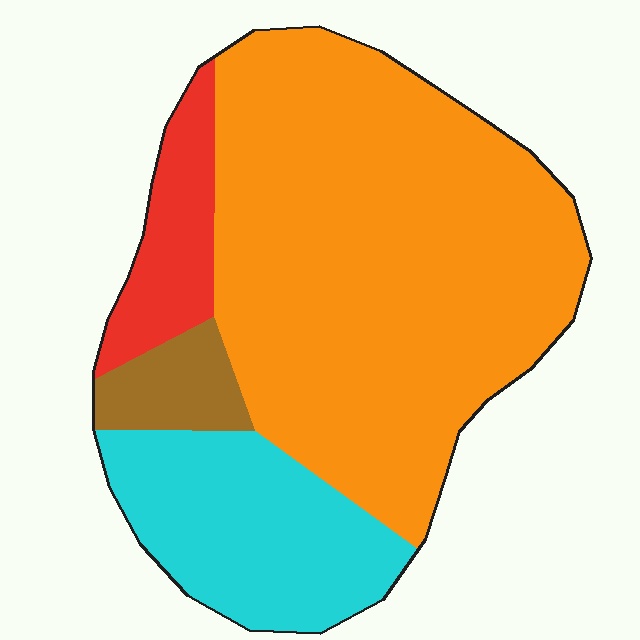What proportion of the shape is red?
Red covers around 10% of the shape.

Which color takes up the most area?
Orange, at roughly 65%.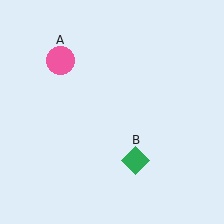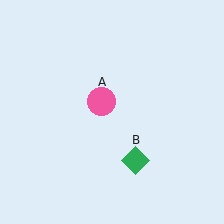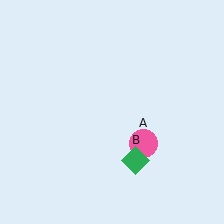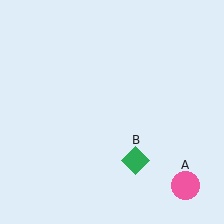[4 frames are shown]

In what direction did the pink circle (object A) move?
The pink circle (object A) moved down and to the right.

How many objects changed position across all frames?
1 object changed position: pink circle (object A).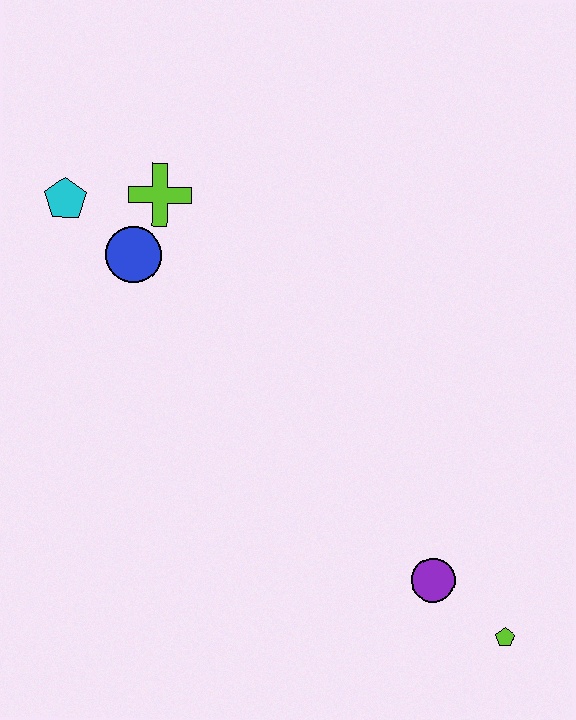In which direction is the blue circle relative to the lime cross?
The blue circle is below the lime cross.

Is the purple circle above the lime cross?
No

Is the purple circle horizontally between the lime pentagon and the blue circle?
Yes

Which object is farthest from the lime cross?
The lime pentagon is farthest from the lime cross.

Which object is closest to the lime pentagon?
The purple circle is closest to the lime pentagon.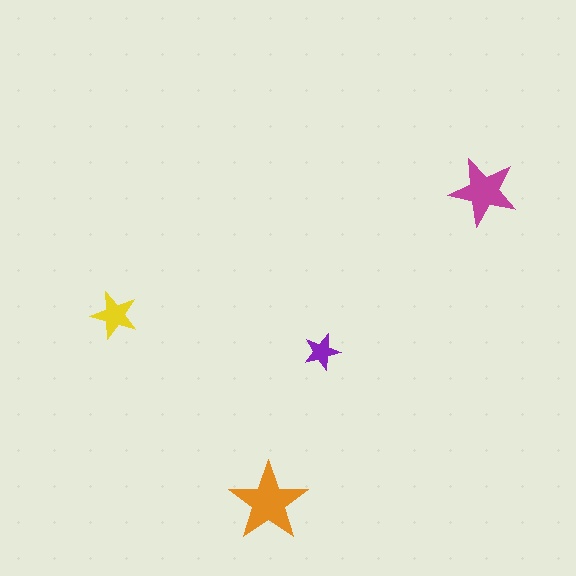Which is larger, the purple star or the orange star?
The orange one.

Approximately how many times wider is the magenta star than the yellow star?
About 1.5 times wider.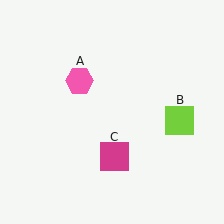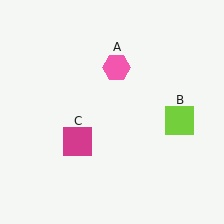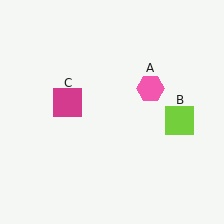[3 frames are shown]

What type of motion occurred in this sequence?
The pink hexagon (object A), magenta square (object C) rotated clockwise around the center of the scene.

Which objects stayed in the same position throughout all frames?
Lime square (object B) remained stationary.